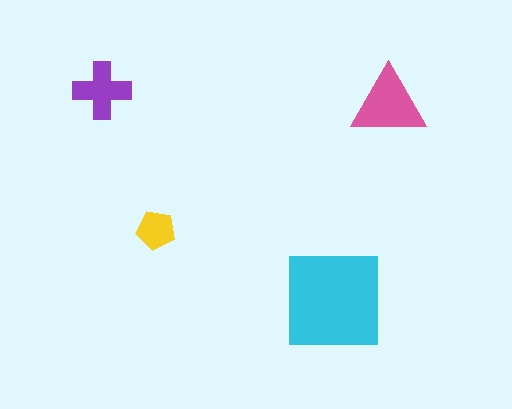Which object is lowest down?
The cyan square is bottommost.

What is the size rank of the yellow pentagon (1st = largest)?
4th.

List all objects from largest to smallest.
The cyan square, the pink triangle, the purple cross, the yellow pentagon.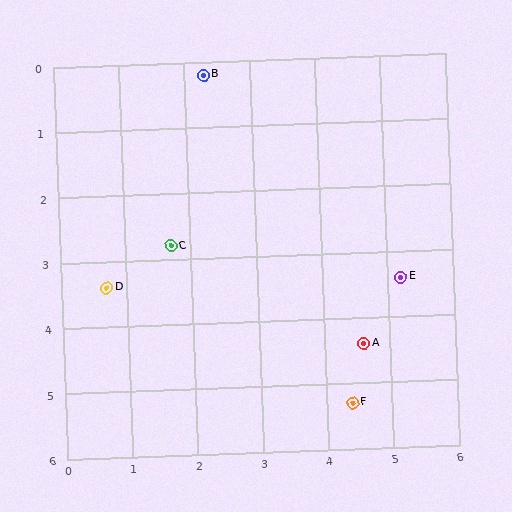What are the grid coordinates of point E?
Point E is at approximately (5.2, 3.4).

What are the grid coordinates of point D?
Point D is at approximately (0.7, 3.4).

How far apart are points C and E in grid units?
Points C and E are about 3.6 grid units apart.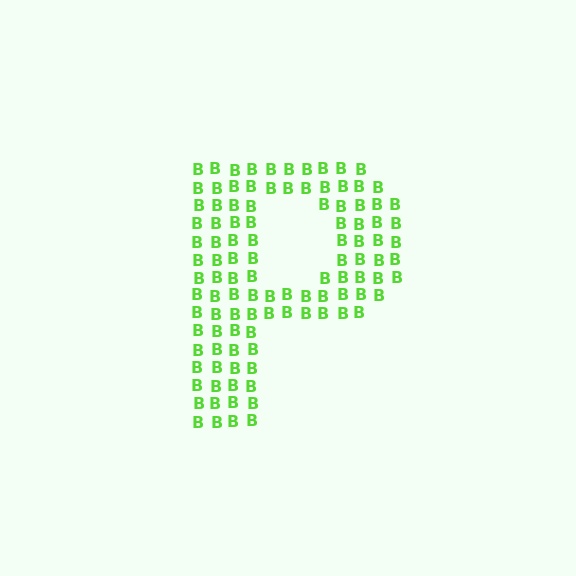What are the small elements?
The small elements are letter B's.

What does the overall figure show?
The overall figure shows the letter P.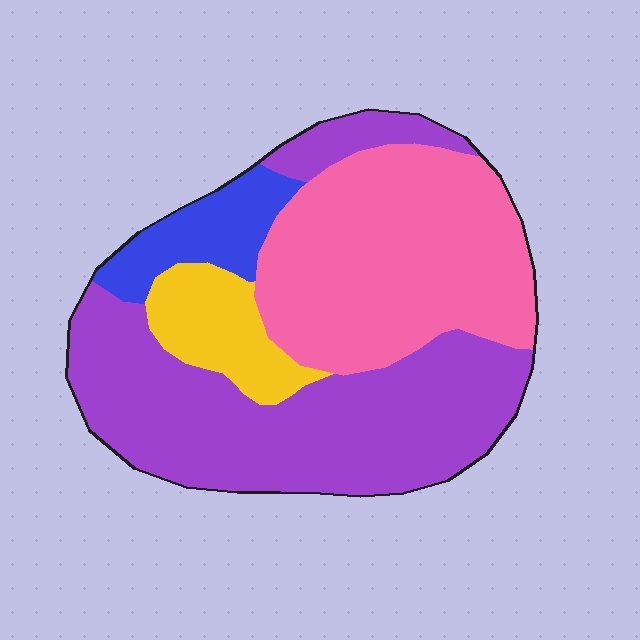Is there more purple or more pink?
Purple.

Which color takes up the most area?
Purple, at roughly 45%.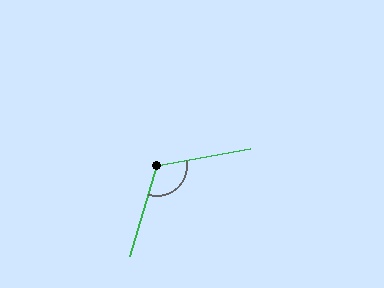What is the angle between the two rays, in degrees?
Approximately 118 degrees.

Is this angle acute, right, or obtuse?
It is obtuse.